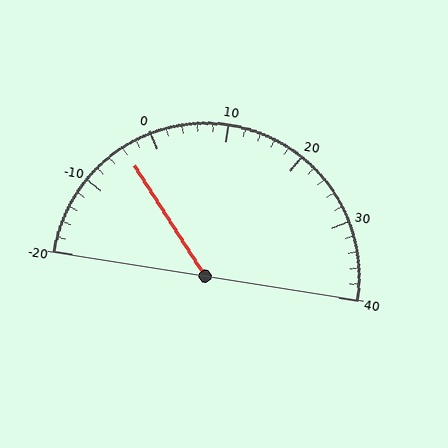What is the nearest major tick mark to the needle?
The nearest major tick mark is 0.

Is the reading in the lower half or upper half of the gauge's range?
The reading is in the lower half of the range (-20 to 40).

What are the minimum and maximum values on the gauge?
The gauge ranges from -20 to 40.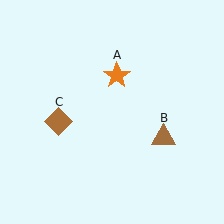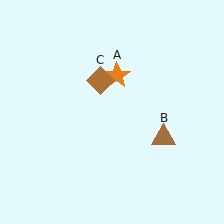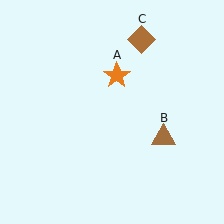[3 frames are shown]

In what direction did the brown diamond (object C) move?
The brown diamond (object C) moved up and to the right.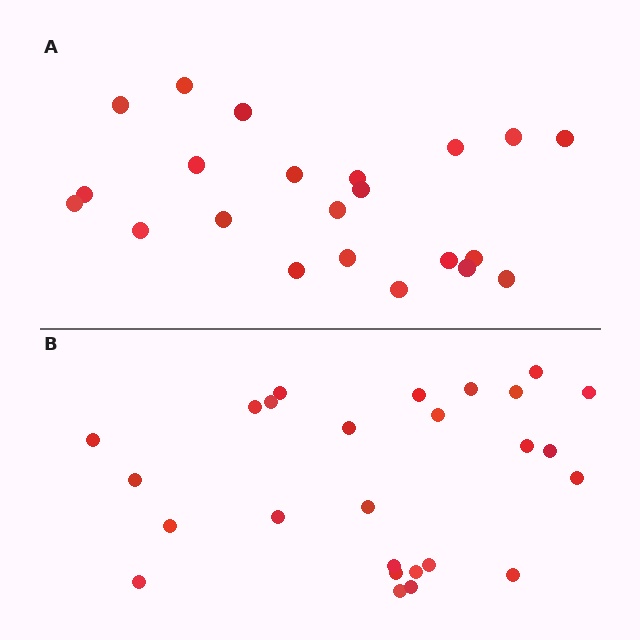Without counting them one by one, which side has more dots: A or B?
Region B (the bottom region) has more dots.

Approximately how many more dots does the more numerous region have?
Region B has about 4 more dots than region A.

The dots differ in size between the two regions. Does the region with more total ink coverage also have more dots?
No. Region A has more total ink coverage because its dots are larger, but region B actually contains more individual dots. Total area can be misleading — the number of items is what matters here.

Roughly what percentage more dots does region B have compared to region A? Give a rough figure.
About 20% more.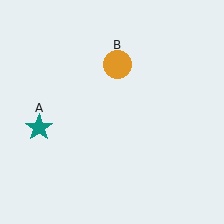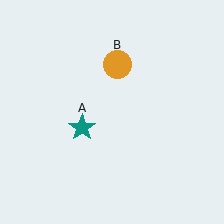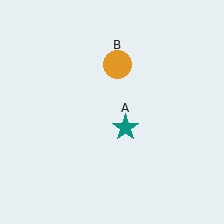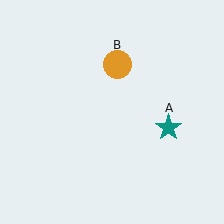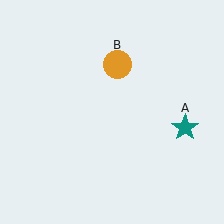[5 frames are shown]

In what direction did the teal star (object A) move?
The teal star (object A) moved right.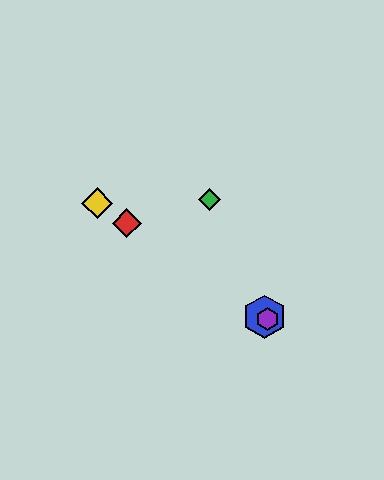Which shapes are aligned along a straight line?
The red diamond, the blue hexagon, the yellow diamond, the purple hexagon are aligned along a straight line.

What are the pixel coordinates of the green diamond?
The green diamond is at (209, 199).